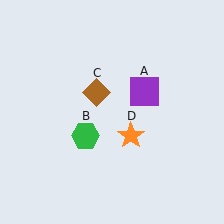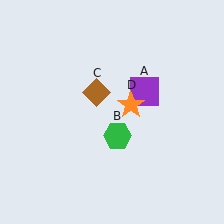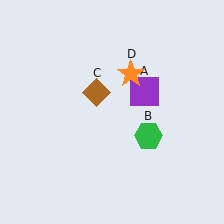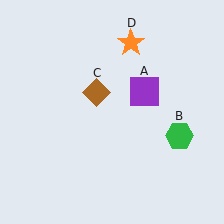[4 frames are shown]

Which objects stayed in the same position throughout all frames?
Purple square (object A) and brown diamond (object C) remained stationary.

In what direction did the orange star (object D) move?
The orange star (object D) moved up.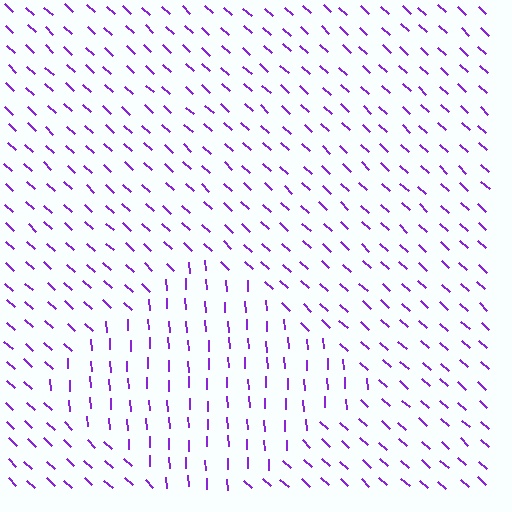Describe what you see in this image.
The image is filled with small purple line segments. A diamond region in the image has lines oriented differently from the surrounding lines, creating a visible texture boundary.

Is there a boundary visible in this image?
Yes, there is a texture boundary formed by a change in line orientation.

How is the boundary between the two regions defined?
The boundary is defined purely by a change in line orientation (approximately 45 degrees difference). All lines are the same color and thickness.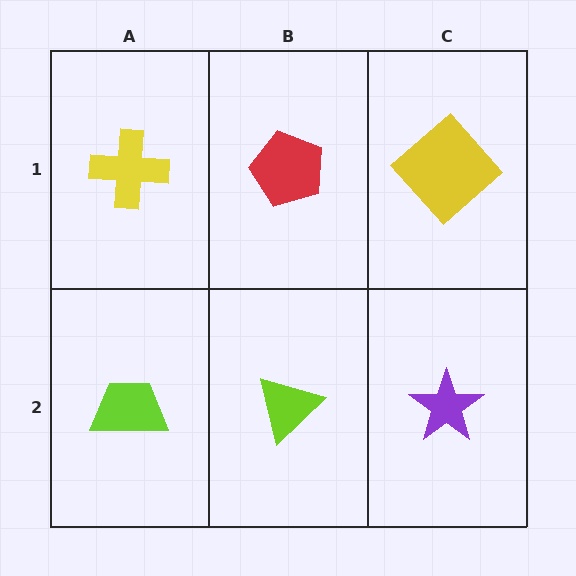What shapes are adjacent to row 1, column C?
A purple star (row 2, column C), a red pentagon (row 1, column B).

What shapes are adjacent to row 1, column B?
A lime triangle (row 2, column B), a yellow cross (row 1, column A), a yellow diamond (row 1, column C).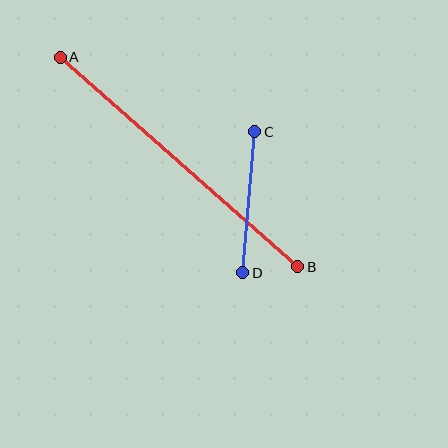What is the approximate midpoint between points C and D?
The midpoint is at approximately (249, 202) pixels.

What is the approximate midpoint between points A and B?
The midpoint is at approximately (179, 162) pixels.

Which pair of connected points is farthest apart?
Points A and B are farthest apart.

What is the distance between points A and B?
The distance is approximately 317 pixels.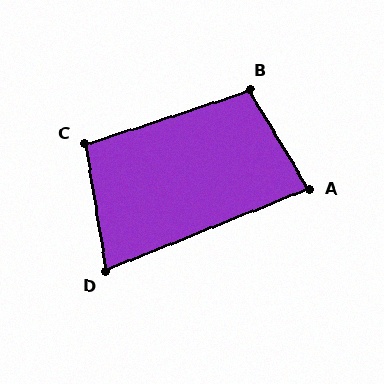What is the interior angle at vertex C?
Approximately 99 degrees (obtuse).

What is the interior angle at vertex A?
Approximately 81 degrees (acute).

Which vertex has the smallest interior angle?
D, at approximately 77 degrees.